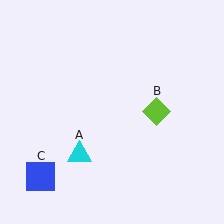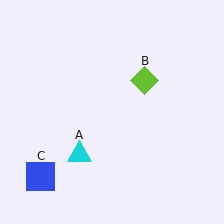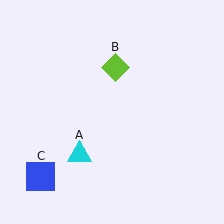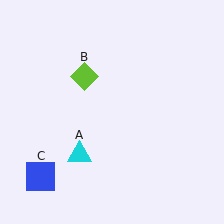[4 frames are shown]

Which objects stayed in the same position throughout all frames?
Cyan triangle (object A) and blue square (object C) remained stationary.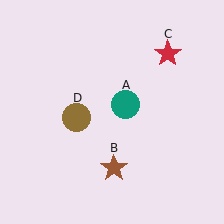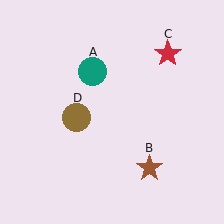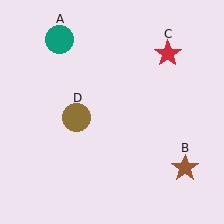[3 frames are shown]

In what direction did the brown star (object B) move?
The brown star (object B) moved right.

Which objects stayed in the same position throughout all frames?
Red star (object C) and brown circle (object D) remained stationary.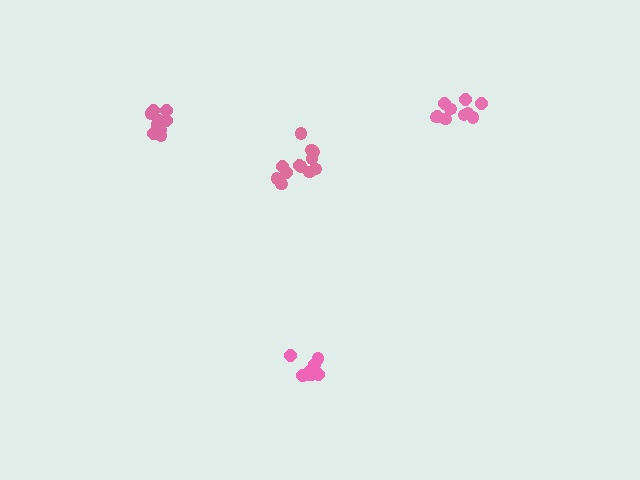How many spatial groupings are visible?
There are 4 spatial groupings.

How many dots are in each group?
Group 1: 8 dots, Group 2: 9 dots, Group 3: 10 dots, Group 4: 12 dots (39 total).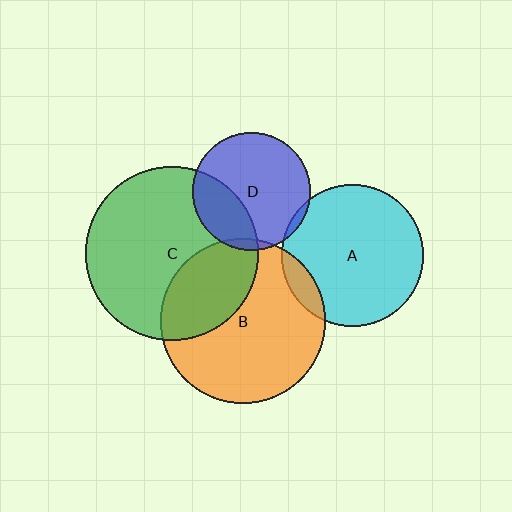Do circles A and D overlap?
Yes.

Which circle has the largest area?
Circle C (green).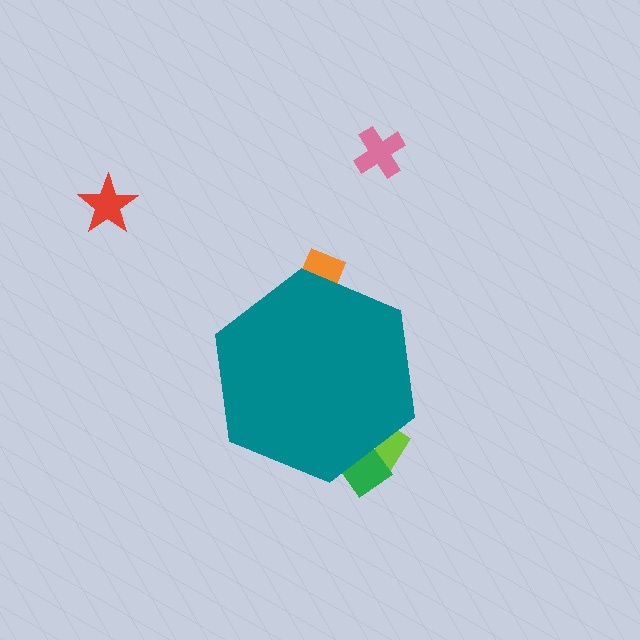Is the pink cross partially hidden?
No, the pink cross is fully visible.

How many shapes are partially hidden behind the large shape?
3 shapes are partially hidden.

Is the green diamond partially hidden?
Yes, the green diamond is partially hidden behind the teal hexagon.